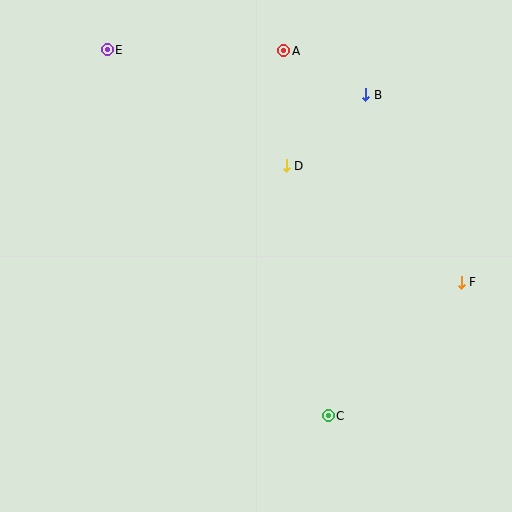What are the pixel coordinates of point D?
Point D is at (286, 166).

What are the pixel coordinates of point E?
Point E is at (107, 50).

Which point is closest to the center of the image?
Point D at (286, 166) is closest to the center.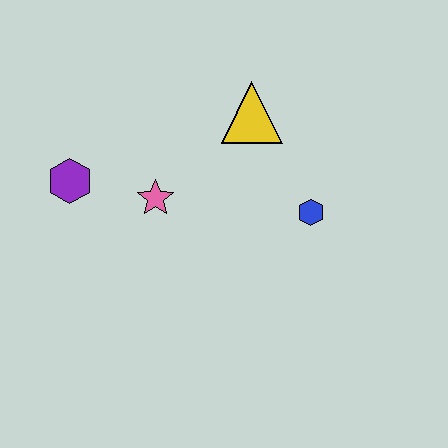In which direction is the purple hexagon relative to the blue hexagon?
The purple hexagon is to the left of the blue hexagon.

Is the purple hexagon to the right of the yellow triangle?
No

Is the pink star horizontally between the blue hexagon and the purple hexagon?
Yes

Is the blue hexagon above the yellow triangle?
No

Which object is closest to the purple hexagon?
The pink star is closest to the purple hexagon.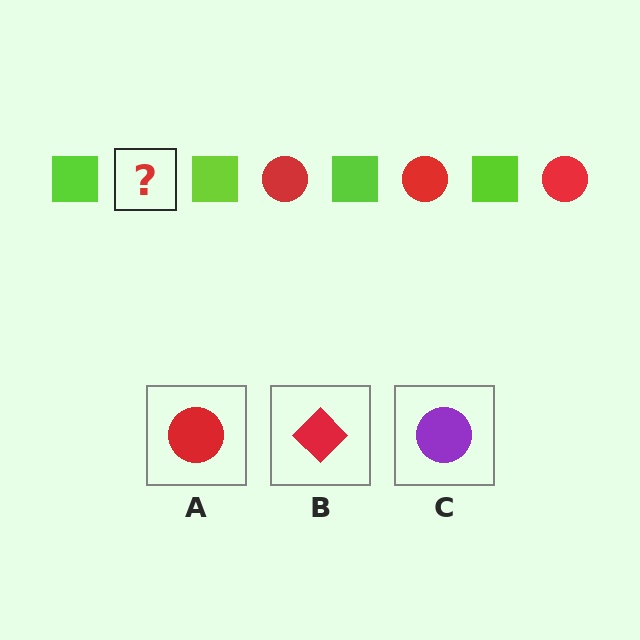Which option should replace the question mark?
Option A.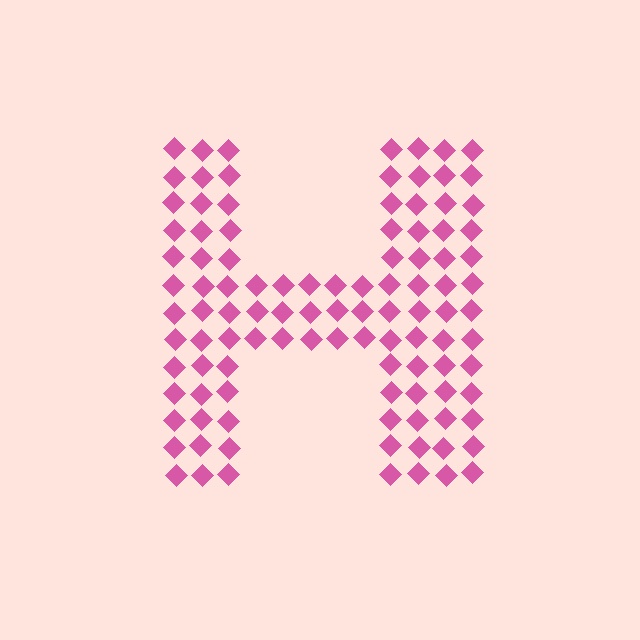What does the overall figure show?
The overall figure shows the letter H.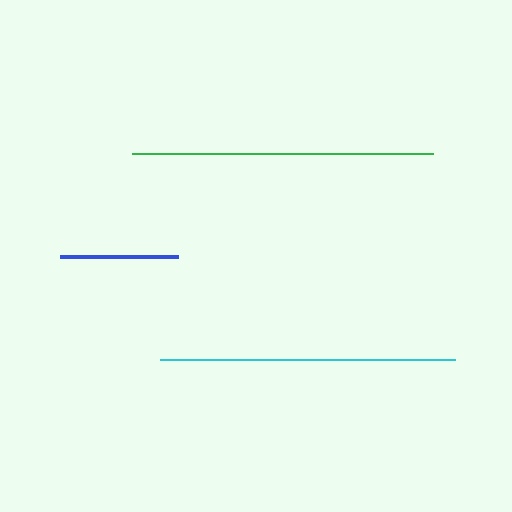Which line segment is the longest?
The green line is the longest at approximately 301 pixels.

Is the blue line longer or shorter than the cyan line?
The cyan line is longer than the blue line.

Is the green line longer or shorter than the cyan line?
The green line is longer than the cyan line.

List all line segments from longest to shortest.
From longest to shortest: green, cyan, blue.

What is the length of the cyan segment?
The cyan segment is approximately 295 pixels long.